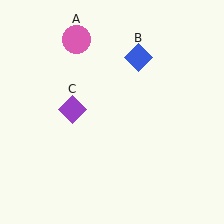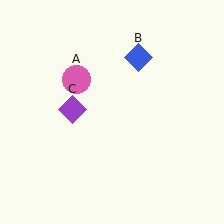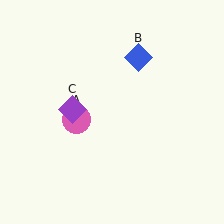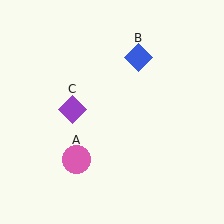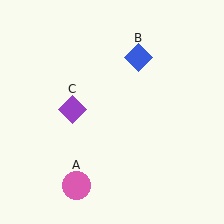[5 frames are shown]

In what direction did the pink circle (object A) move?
The pink circle (object A) moved down.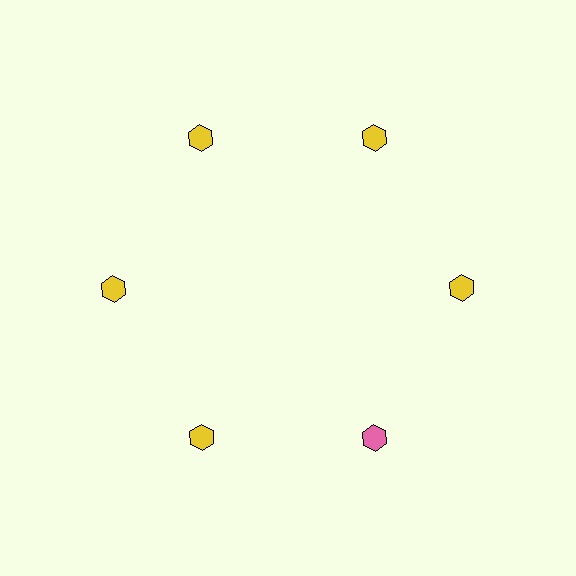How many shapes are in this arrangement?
There are 6 shapes arranged in a ring pattern.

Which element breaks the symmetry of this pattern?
The pink hexagon at roughly the 5 o'clock position breaks the symmetry. All other shapes are yellow hexagons.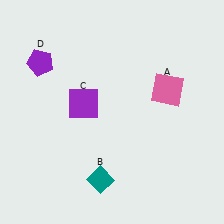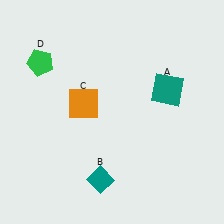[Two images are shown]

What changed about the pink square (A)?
In Image 1, A is pink. In Image 2, it changed to teal.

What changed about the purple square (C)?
In Image 1, C is purple. In Image 2, it changed to orange.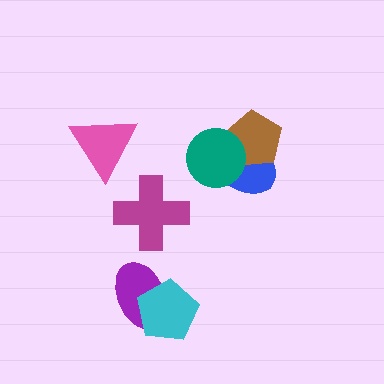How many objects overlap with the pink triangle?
0 objects overlap with the pink triangle.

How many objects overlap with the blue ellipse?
2 objects overlap with the blue ellipse.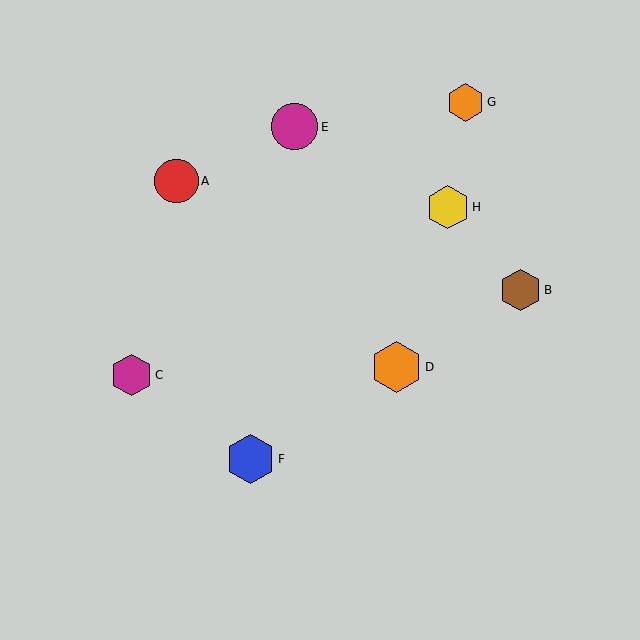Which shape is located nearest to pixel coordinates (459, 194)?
The yellow hexagon (labeled H) at (448, 207) is nearest to that location.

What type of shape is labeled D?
Shape D is an orange hexagon.